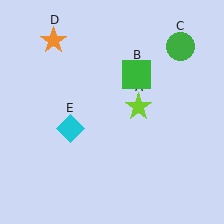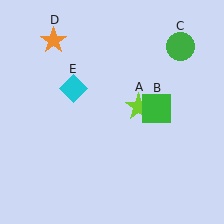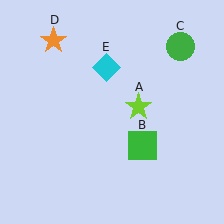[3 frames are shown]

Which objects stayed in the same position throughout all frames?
Lime star (object A) and green circle (object C) and orange star (object D) remained stationary.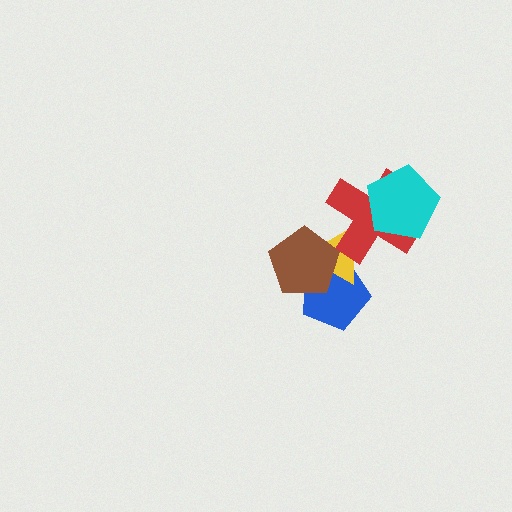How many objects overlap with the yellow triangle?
3 objects overlap with the yellow triangle.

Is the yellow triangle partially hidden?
Yes, it is partially covered by another shape.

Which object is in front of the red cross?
The cyan pentagon is in front of the red cross.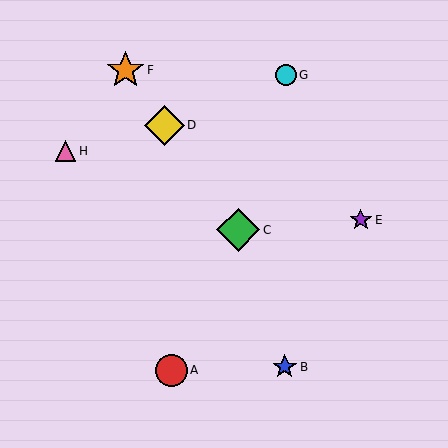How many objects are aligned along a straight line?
3 objects (C, D, F) are aligned along a straight line.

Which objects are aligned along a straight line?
Objects C, D, F are aligned along a straight line.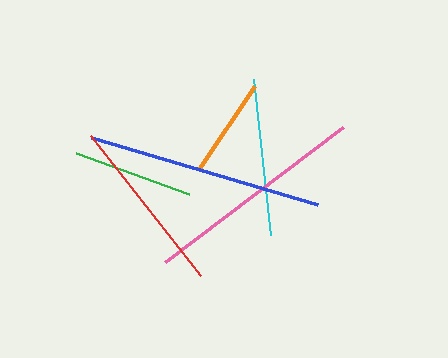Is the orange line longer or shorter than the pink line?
The pink line is longer than the orange line.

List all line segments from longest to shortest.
From longest to shortest: blue, pink, red, cyan, green, orange.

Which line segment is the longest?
The blue line is the longest at approximately 236 pixels.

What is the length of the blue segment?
The blue segment is approximately 236 pixels long.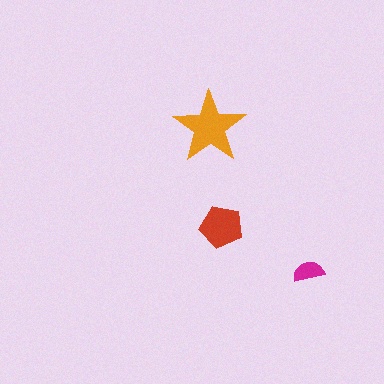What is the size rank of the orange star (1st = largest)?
1st.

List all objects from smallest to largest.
The magenta semicircle, the red pentagon, the orange star.